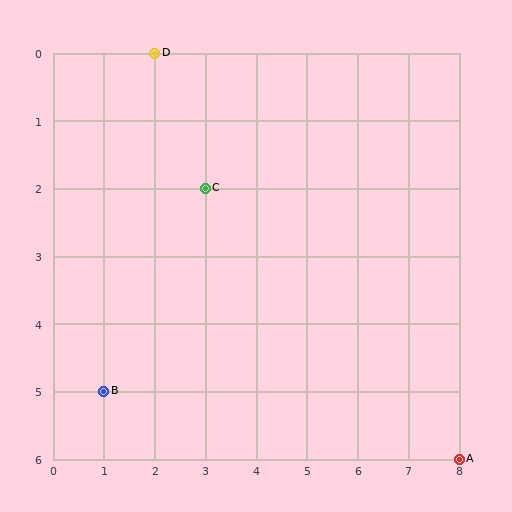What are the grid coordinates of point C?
Point C is at grid coordinates (3, 2).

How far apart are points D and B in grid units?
Points D and B are 1 column and 5 rows apart (about 5.1 grid units diagonally).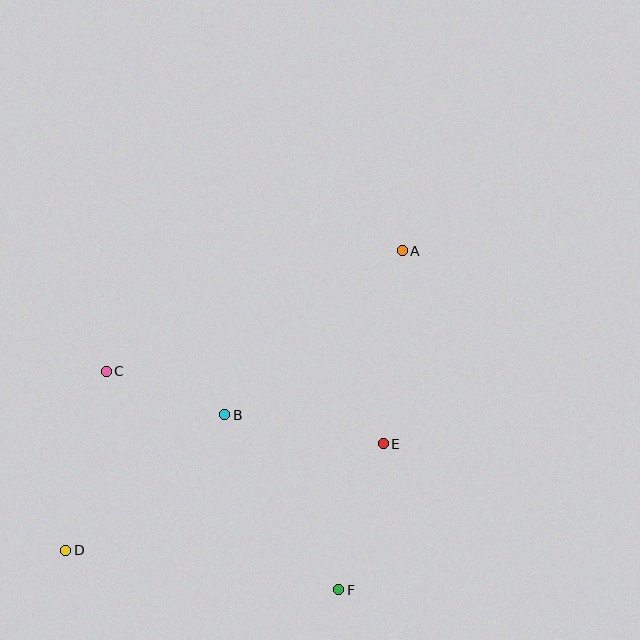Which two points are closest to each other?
Points B and C are closest to each other.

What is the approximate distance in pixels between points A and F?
The distance between A and F is approximately 345 pixels.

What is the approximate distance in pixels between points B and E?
The distance between B and E is approximately 161 pixels.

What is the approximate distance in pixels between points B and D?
The distance between B and D is approximately 209 pixels.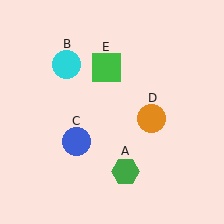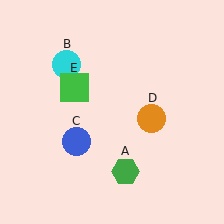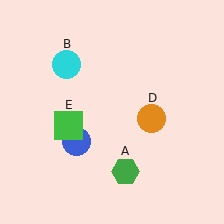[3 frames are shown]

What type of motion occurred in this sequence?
The green square (object E) rotated counterclockwise around the center of the scene.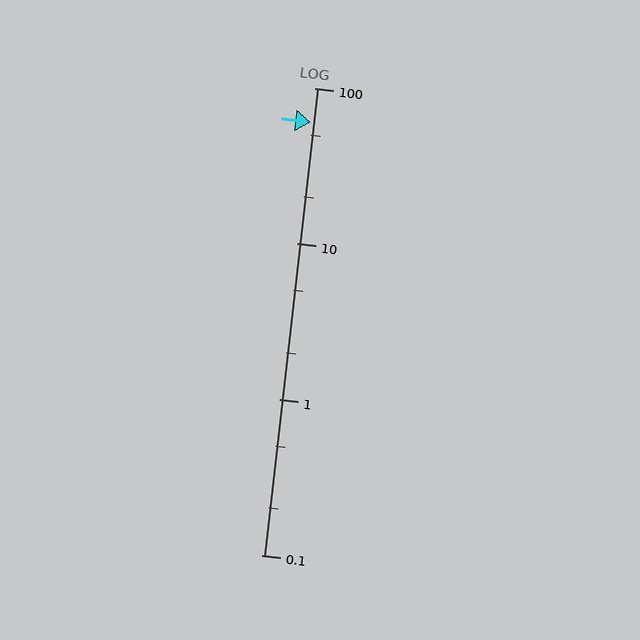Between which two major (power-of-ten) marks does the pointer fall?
The pointer is between 10 and 100.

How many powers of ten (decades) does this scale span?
The scale spans 3 decades, from 0.1 to 100.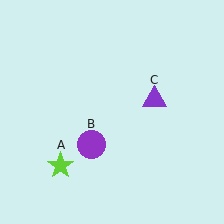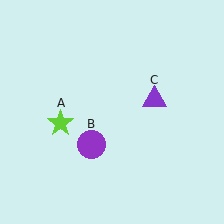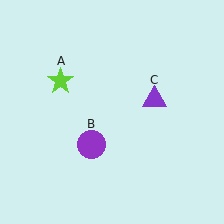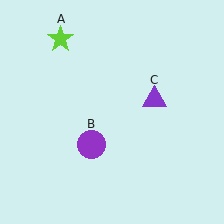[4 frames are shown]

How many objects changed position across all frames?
1 object changed position: lime star (object A).